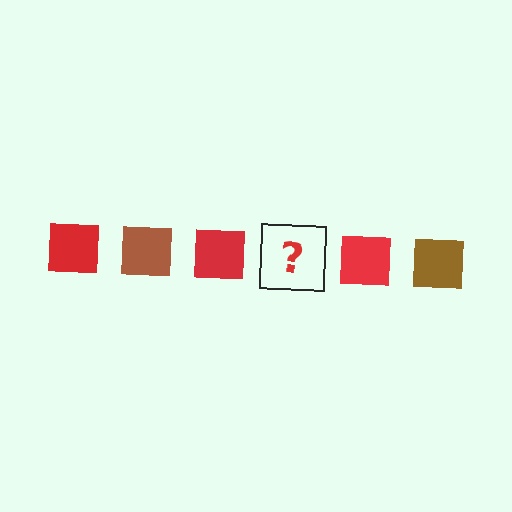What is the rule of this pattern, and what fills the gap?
The rule is that the pattern cycles through red, brown squares. The gap should be filled with a brown square.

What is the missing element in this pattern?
The missing element is a brown square.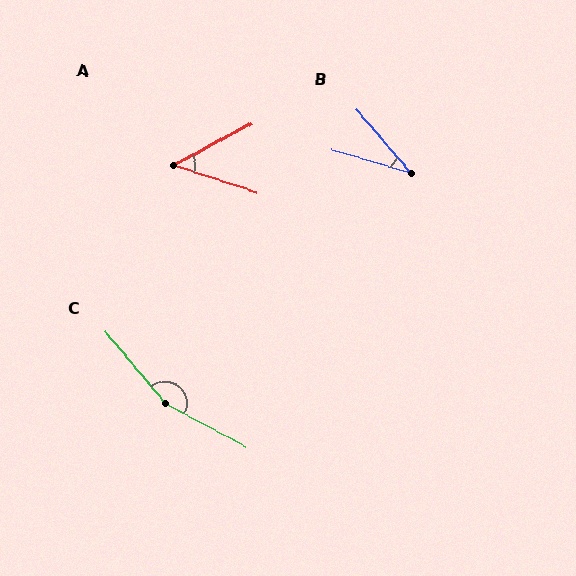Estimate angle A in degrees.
Approximately 46 degrees.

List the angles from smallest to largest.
B (33°), A (46°), C (158°).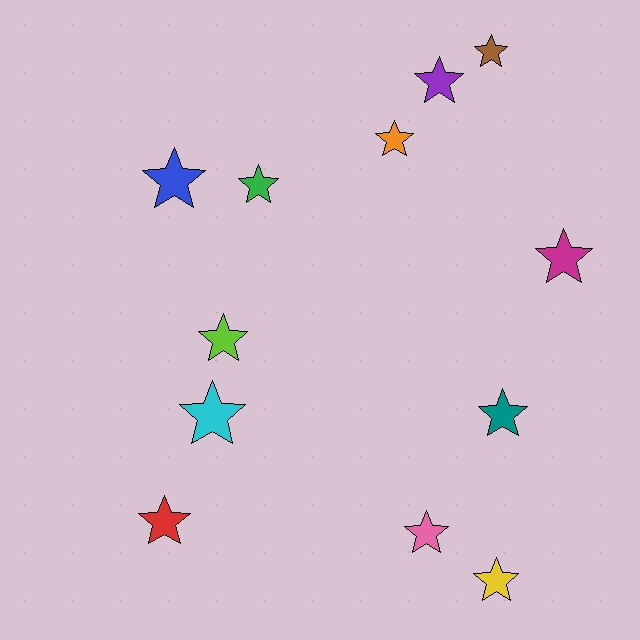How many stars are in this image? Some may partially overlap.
There are 12 stars.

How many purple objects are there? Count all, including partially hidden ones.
There is 1 purple object.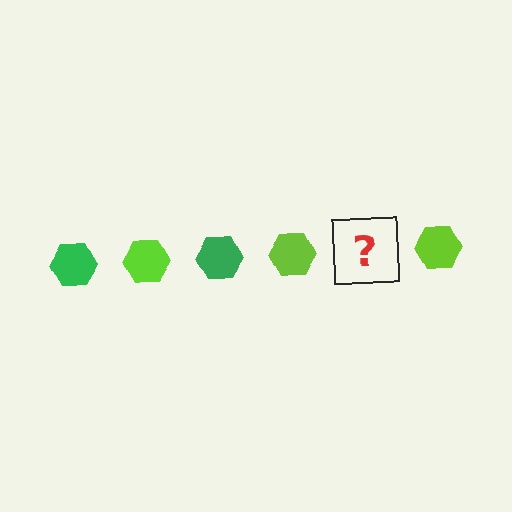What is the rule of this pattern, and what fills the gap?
The rule is that the pattern cycles through green, lime hexagons. The gap should be filled with a green hexagon.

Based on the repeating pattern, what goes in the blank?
The blank should be a green hexagon.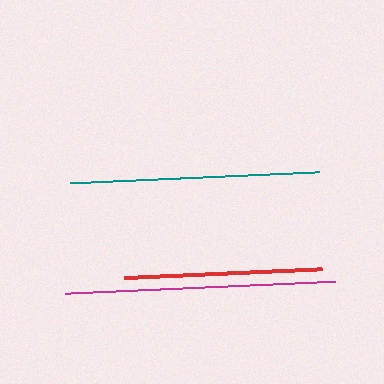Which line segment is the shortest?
The red line is the shortest at approximately 198 pixels.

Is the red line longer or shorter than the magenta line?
The magenta line is longer than the red line.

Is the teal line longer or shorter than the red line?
The teal line is longer than the red line.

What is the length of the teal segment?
The teal segment is approximately 249 pixels long.